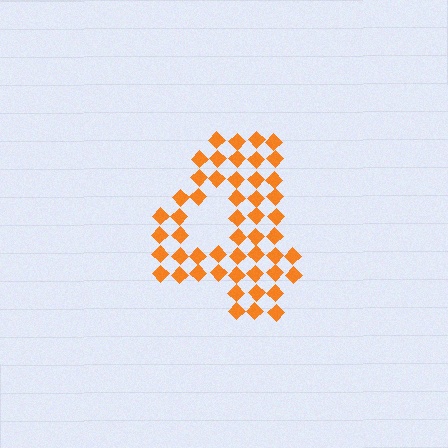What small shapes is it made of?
It is made of small diamonds.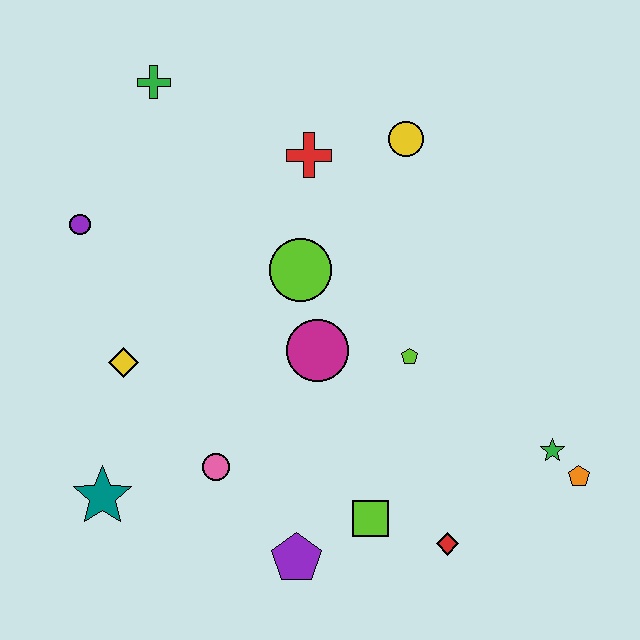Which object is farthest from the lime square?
The green cross is farthest from the lime square.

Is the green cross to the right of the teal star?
Yes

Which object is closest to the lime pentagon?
The magenta circle is closest to the lime pentagon.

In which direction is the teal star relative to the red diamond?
The teal star is to the left of the red diamond.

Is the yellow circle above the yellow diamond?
Yes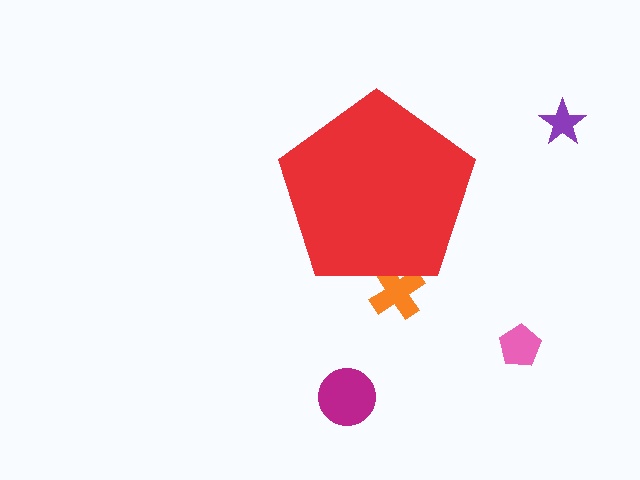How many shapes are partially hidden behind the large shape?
1 shape is partially hidden.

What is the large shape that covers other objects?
A red pentagon.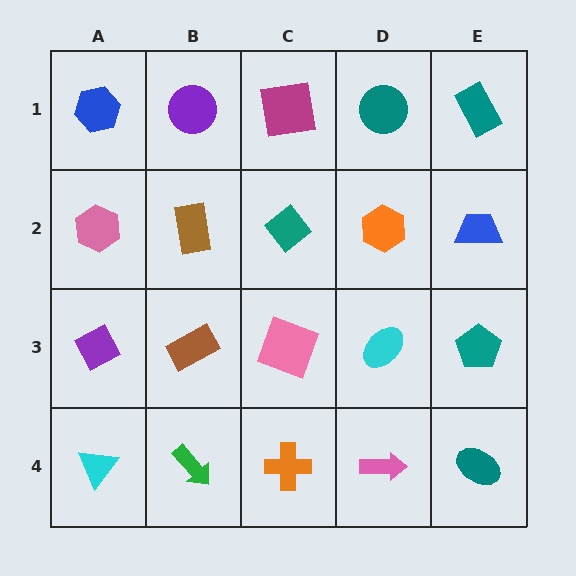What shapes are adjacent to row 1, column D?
An orange hexagon (row 2, column D), a magenta square (row 1, column C), a teal rectangle (row 1, column E).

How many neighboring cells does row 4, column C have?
3.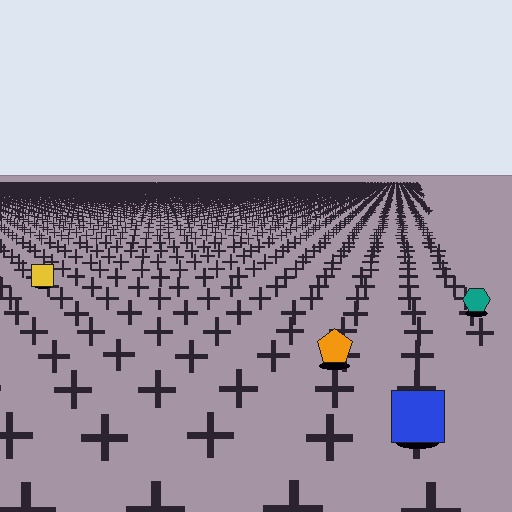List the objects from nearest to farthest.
From nearest to farthest: the blue square, the orange pentagon, the teal hexagon, the yellow square.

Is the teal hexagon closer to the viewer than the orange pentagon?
No. The orange pentagon is closer — you can tell from the texture gradient: the ground texture is coarser near it.